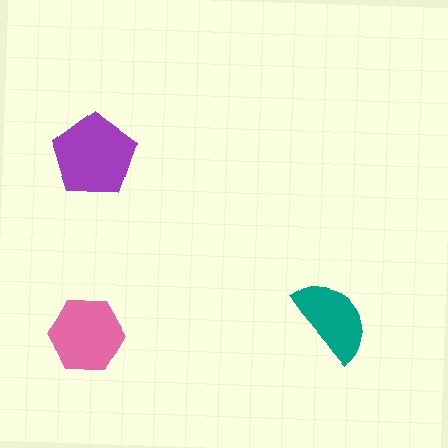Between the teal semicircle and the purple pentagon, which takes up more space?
The purple pentagon.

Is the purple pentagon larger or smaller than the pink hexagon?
Larger.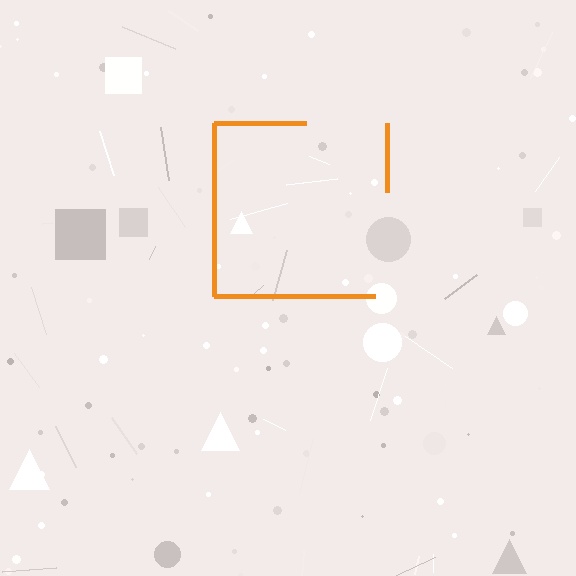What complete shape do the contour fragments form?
The contour fragments form a square.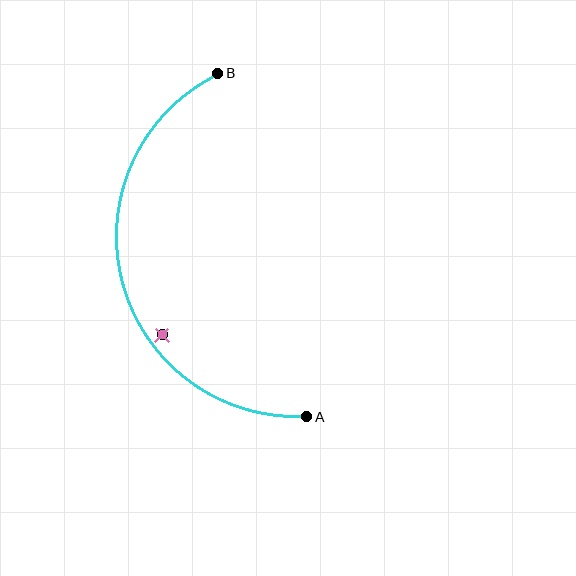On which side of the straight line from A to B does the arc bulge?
The arc bulges to the left of the straight line connecting A and B.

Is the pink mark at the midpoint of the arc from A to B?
No — the pink mark does not lie on the arc at all. It sits slightly inside the curve.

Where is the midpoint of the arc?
The arc midpoint is the point on the curve farthest from the straight line joining A and B. It sits to the left of that line.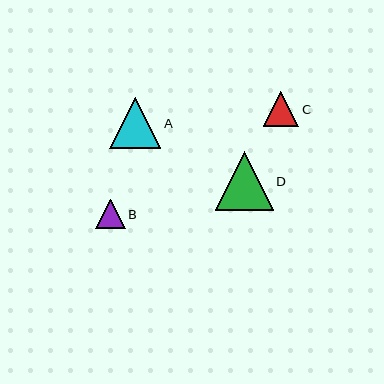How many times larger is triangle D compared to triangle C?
Triangle D is approximately 1.6 times the size of triangle C.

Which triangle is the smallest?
Triangle B is the smallest with a size of approximately 29 pixels.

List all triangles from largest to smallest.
From largest to smallest: D, A, C, B.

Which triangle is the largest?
Triangle D is the largest with a size of approximately 58 pixels.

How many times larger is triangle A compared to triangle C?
Triangle A is approximately 1.5 times the size of triangle C.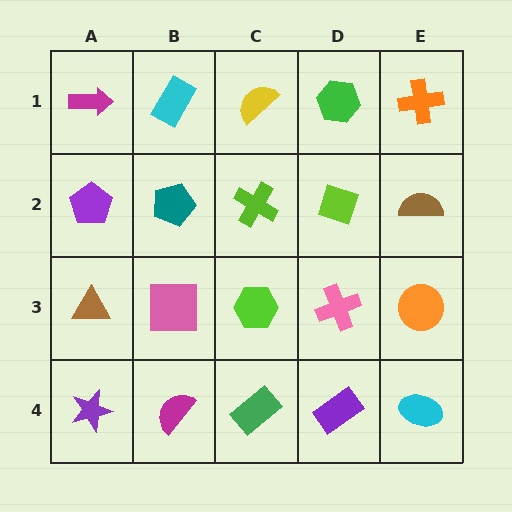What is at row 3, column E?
An orange circle.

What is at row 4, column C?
A green rectangle.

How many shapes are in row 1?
5 shapes.